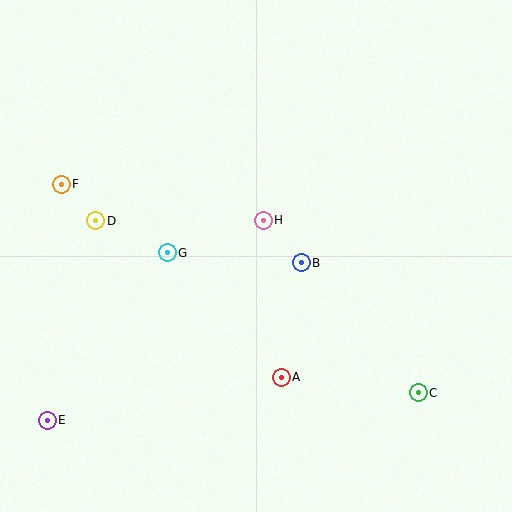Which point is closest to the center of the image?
Point H at (263, 220) is closest to the center.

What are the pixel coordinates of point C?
Point C is at (418, 393).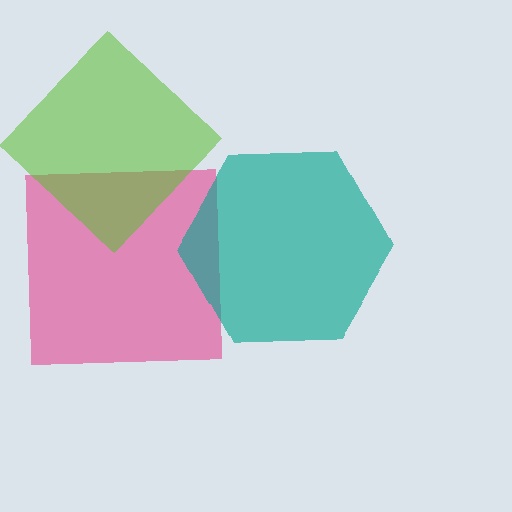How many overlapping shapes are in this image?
There are 3 overlapping shapes in the image.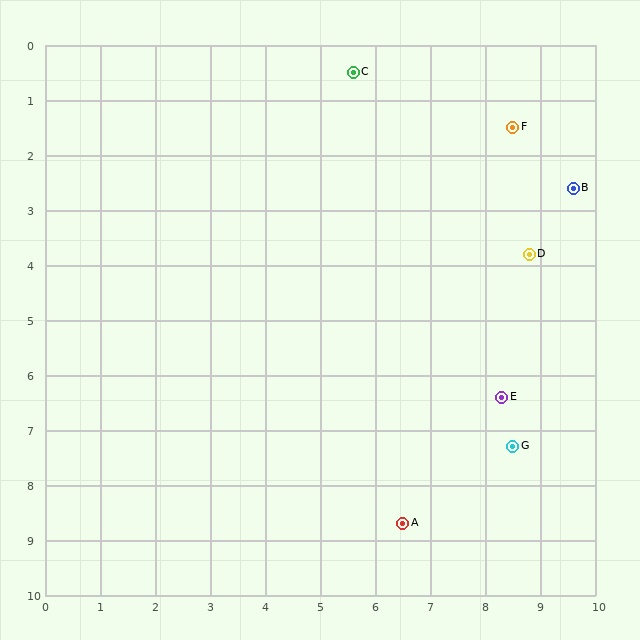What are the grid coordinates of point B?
Point B is at approximately (9.6, 2.6).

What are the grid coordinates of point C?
Point C is at approximately (5.6, 0.5).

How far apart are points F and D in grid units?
Points F and D are about 2.3 grid units apart.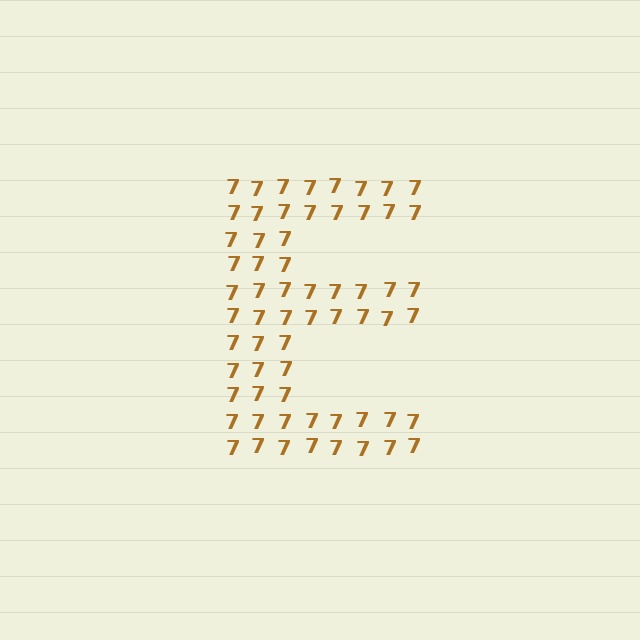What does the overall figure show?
The overall figure shows the letter E.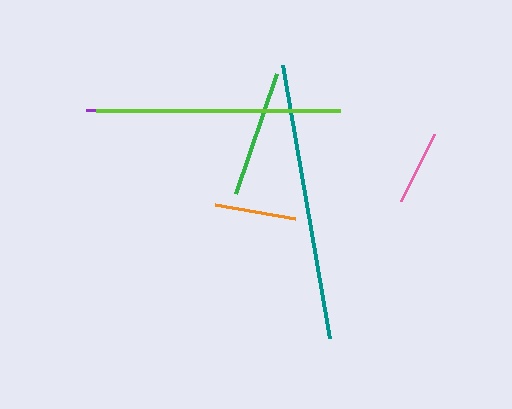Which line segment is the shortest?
The pink line is the shortest at approximately 75 pixels.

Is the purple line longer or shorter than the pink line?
The purple line is longer than the pink line.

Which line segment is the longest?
The teal line is the longest at approximately 277 pixels.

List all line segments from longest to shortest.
From longest to shortest: teal, lime, green, purple, orange, pink.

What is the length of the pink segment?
The pink segment is approximately 75 pixels long.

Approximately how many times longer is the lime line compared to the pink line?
The lime line is approximately 3.2 times the length of the pink line.